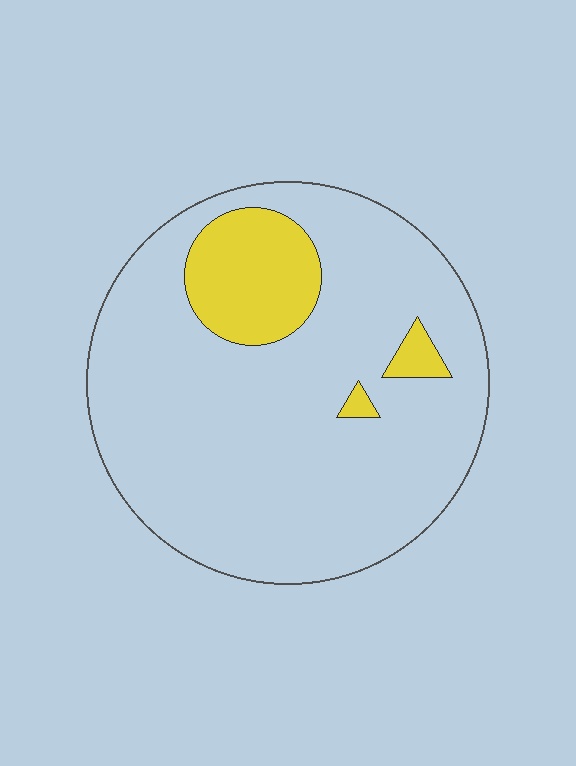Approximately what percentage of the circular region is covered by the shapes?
Approximately 15%.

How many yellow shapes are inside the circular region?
3.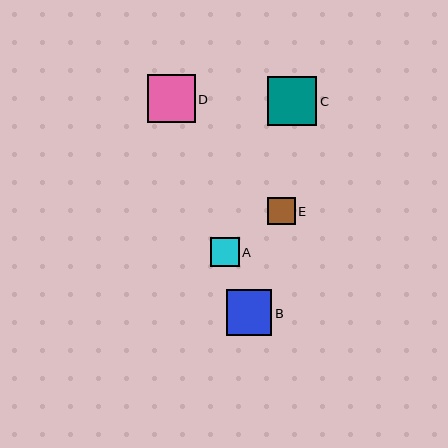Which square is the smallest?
Square E is the smallest with a size of approximately 28 pixels.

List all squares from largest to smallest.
From largest to smallest: C, D, B, A, E.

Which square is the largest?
Square C is the largest with a size of approximately 49 pixels.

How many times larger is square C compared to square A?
Square C is approximately 1.7 times the size of square A.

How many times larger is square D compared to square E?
Square D is approximately 1.7 times the size of square E.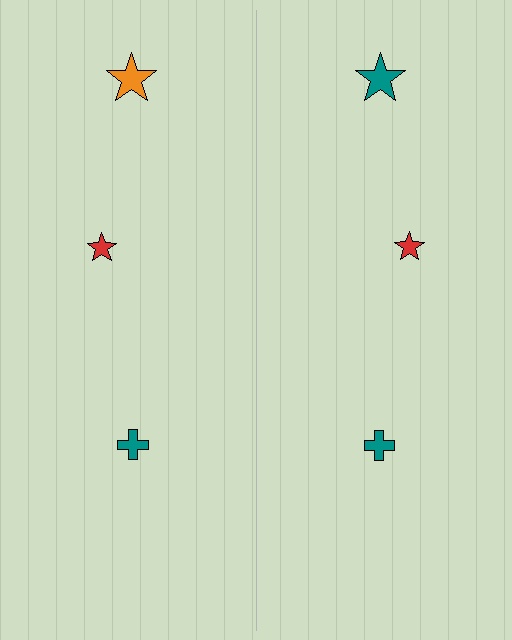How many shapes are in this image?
There are 6 shapes in this image.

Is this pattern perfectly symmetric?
No, the pattern is not perfectly symmetric. The teal star on the right side breaks the symmetry — its mirror counterpart is orange.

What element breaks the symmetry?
The teal star on the right side breaks the symmetry — its mirror counterpart is orange.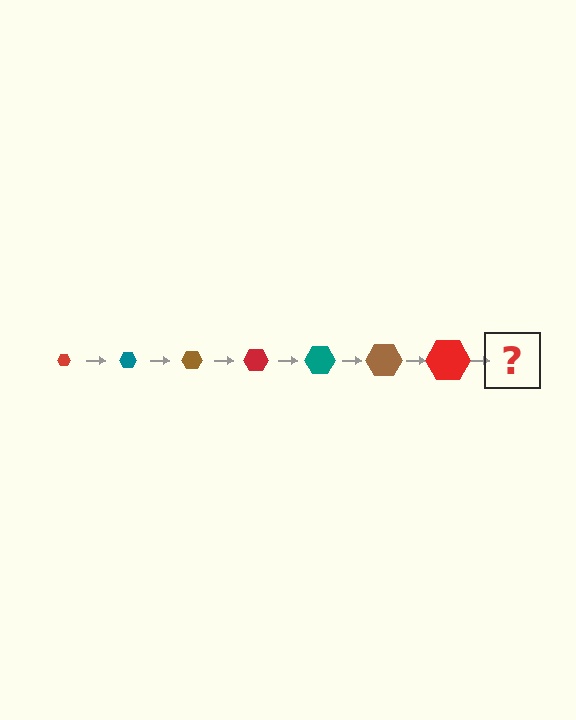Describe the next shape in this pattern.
It should be a teal hexagon, larger than the previous one.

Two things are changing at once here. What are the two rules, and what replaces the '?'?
The two rules are that the hexagon grows larger each step and the color cycles through red, teal, and brown. The '?' should be a teal hexagon, larger than the previous one.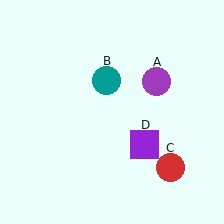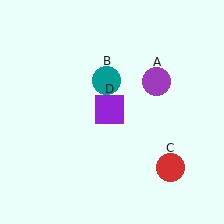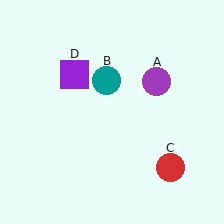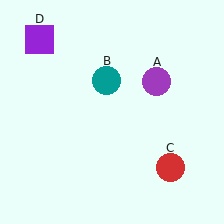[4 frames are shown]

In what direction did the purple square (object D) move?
The purple square (object D) moved up and to the left.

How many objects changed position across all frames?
1 object changed position: purple square (object D).